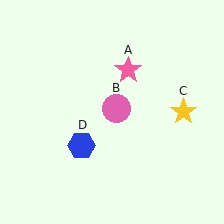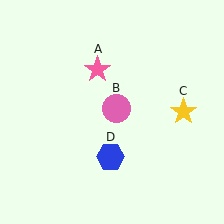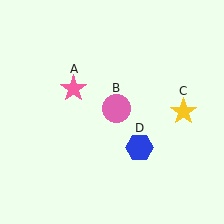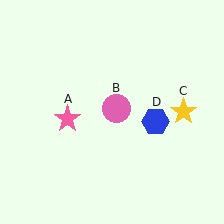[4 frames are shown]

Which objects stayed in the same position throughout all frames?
Pink circle (object B) and yellow star (object C) remained stationary.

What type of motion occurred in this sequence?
The pink star (object A), blue hexagon (object D) rotated counterclockwise around the center of the scene.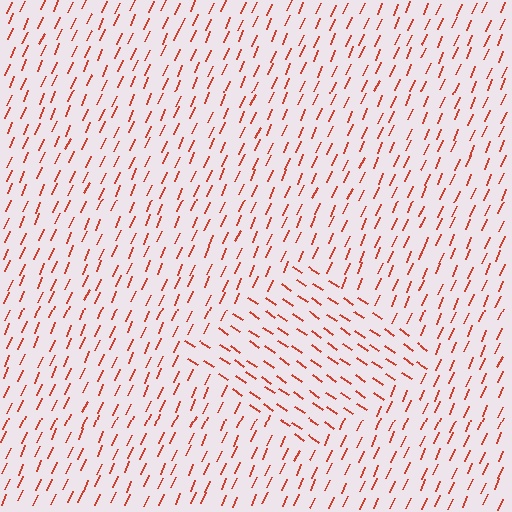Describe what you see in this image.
The image is filled with small red line segments. A diamond region in the image has lines oriented differently from the surrounding lines, creating a visible texture boundary.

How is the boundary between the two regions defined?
The boundary is defined purely by a change in line orientation (approximately 79 degrees difference). All lines are the same color and thickness.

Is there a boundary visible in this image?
Yes, there is a texture boundary formed by a change in line orientation.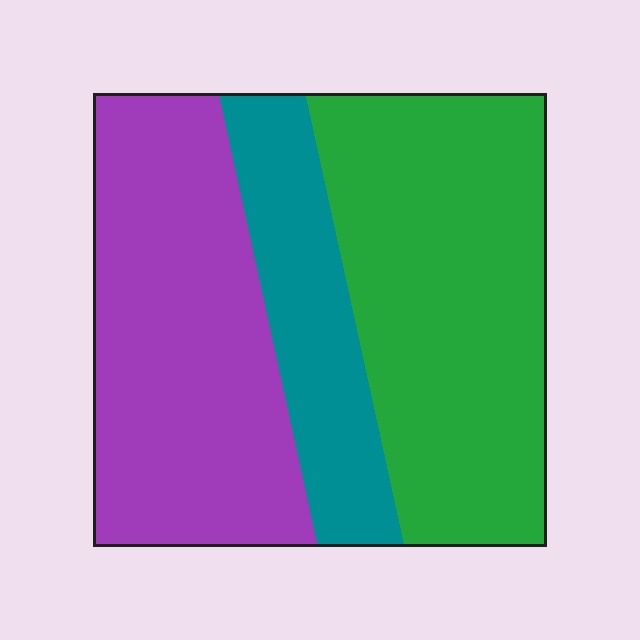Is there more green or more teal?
Green.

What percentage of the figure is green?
Green takes up about two fifths (2/5) of the figure.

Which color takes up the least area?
Teal, at roughly 20%.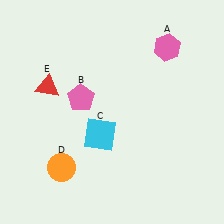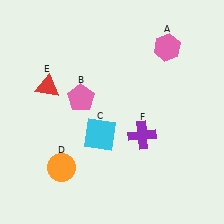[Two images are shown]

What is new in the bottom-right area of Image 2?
A purple cross (F) was added in the bottom-right area of Image 2.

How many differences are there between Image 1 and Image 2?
There is 1 difference between the two images.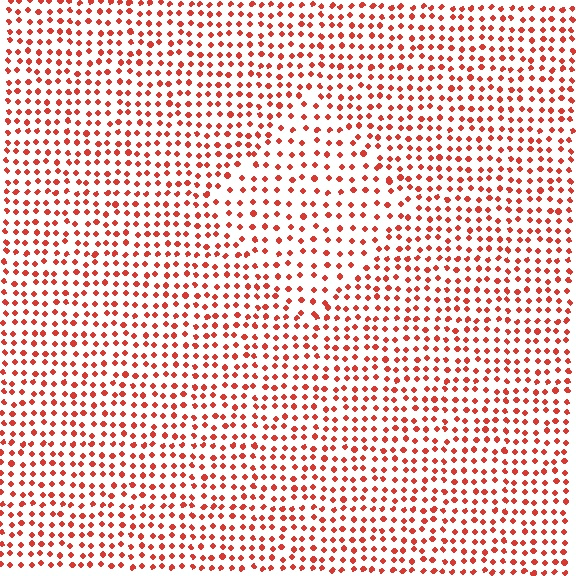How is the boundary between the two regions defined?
The boundary is defined by a change in element density (approximately 1.5x ratio). All elements are the same color, size, and shape.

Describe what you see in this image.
The image contains small red elements arranged at two different densities. A diamond-shaped region is visible where the elements are less densely packed than the surrounding area.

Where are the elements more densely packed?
The elements are more densely packed outside the diamond boundary.